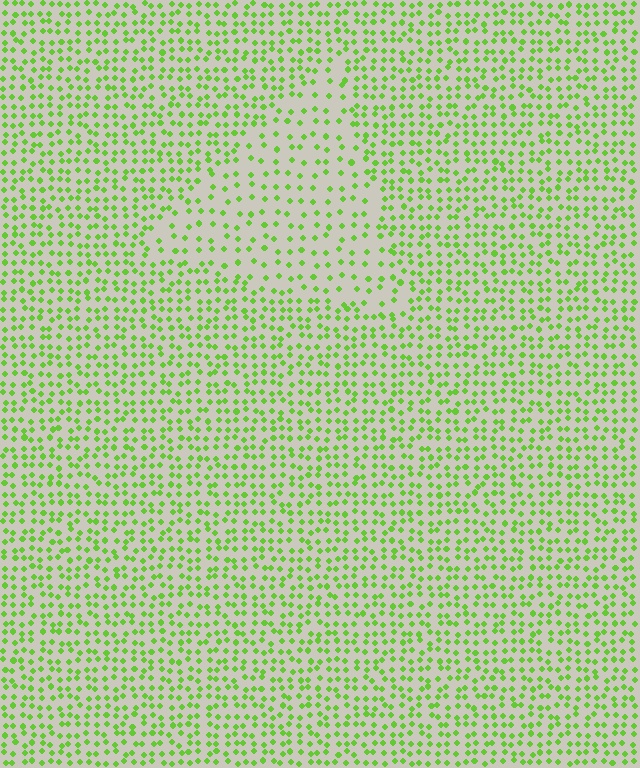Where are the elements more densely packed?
The elements are more densely packed outside the triangle boundary.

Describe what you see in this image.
The image contains small lime elements arranged at two different densities. A triangle-shaped region is visible where the elements are less densely packed than the surrounding area.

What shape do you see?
I see a triangle.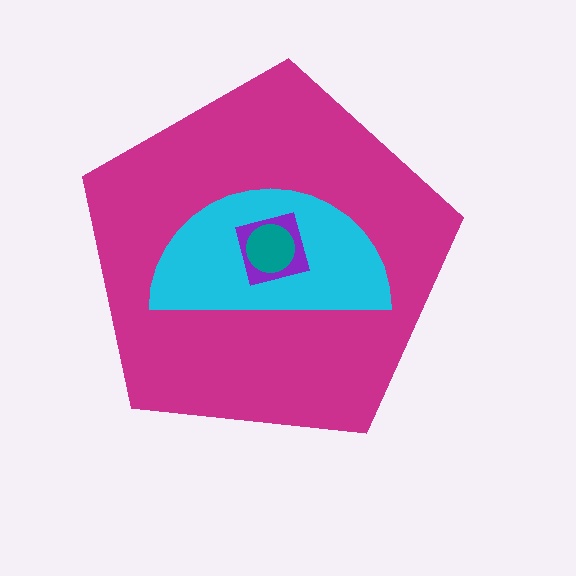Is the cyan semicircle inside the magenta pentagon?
Yes.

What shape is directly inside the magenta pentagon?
The cyan semicircle.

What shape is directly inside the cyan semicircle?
The purple square.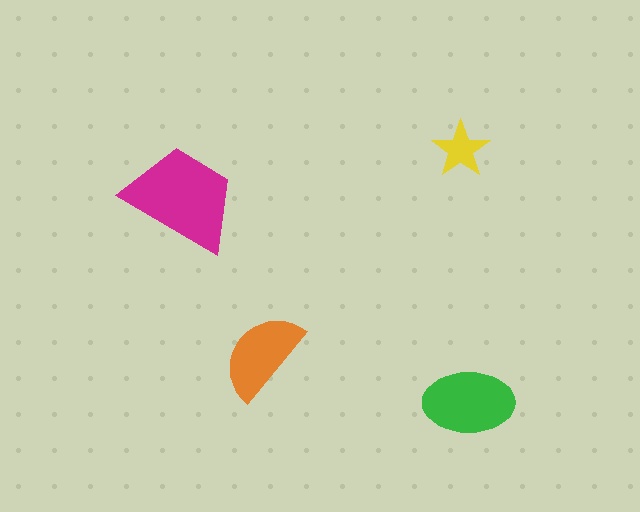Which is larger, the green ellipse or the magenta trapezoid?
The magenta trapezoid.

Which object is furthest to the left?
The magenta trapezoid is leftmost.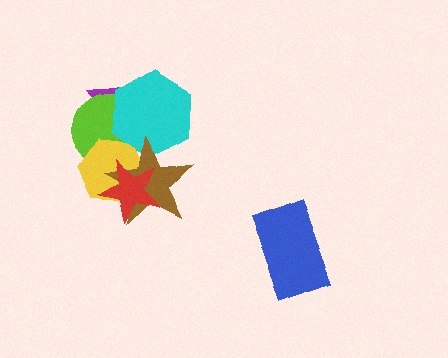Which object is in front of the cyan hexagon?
The brown star is in front of the cyan hexagon.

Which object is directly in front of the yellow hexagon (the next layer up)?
The cyan hexagon is directly in front of the yellow hexagon.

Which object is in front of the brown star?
The red star is in front of the brown star.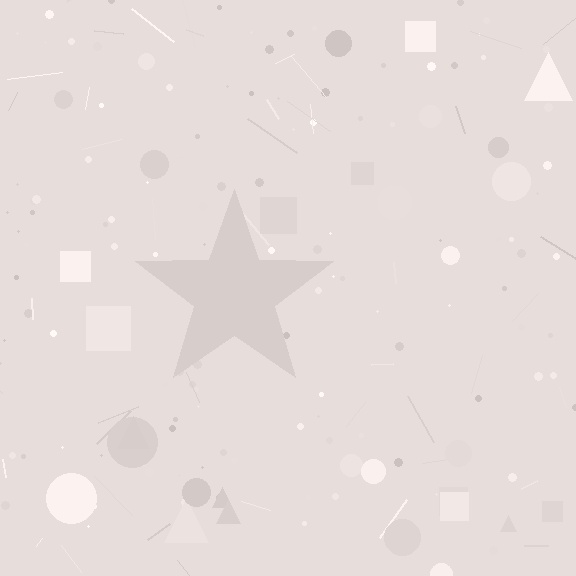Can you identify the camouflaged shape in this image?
The camouflaged shape is a star.